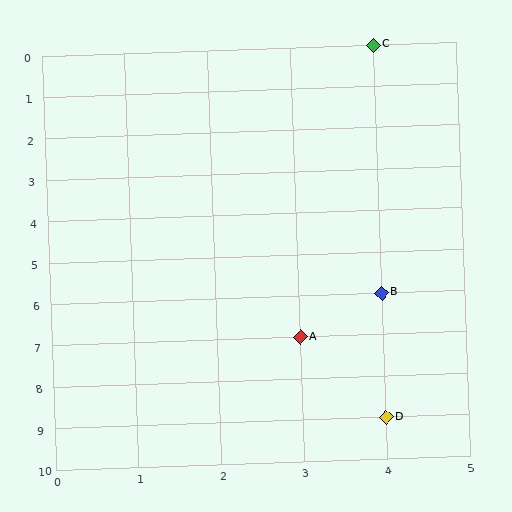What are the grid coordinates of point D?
Point D is at grid coordinates (4, 9).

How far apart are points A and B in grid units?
Points A and B are 1 column and 1 row apart (about 1.4 grid units diagonally).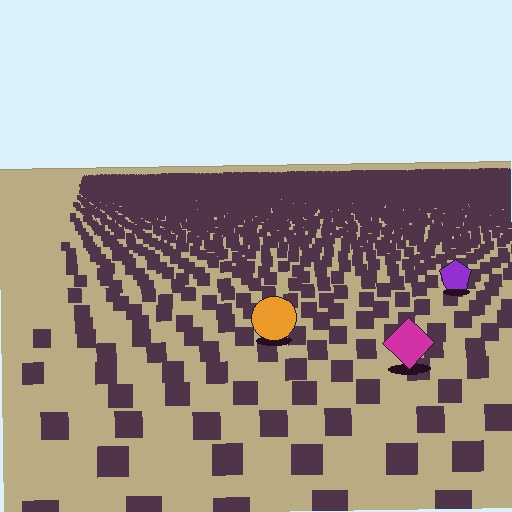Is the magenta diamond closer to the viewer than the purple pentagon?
Yes. The magenta diamond is closer — you can tell from the texture gradient: the ground texture is coarser near it.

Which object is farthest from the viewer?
The purple pentagon is farthest from the viewer. It appears smaller and the ground texture around it is denser.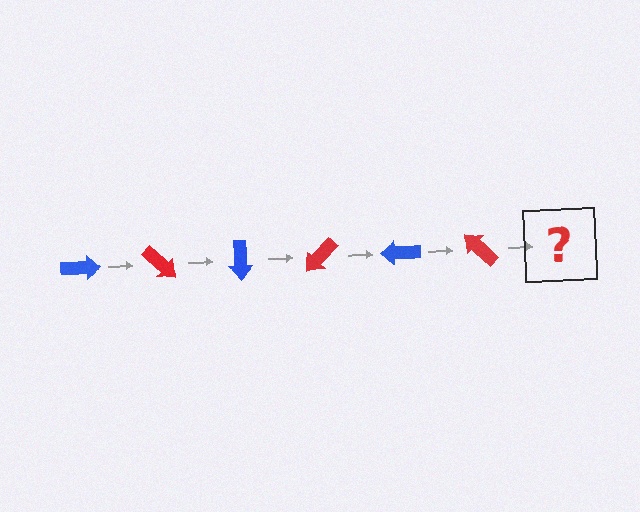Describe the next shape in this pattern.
It should be a blue arrow, rotated 270 degrees from the start.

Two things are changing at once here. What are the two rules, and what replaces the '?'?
The two rules are that it rotates 45 degrees each step and the color cycles through blue and red. The '?' should be a blue arrow, rotated 270 degrees from the start.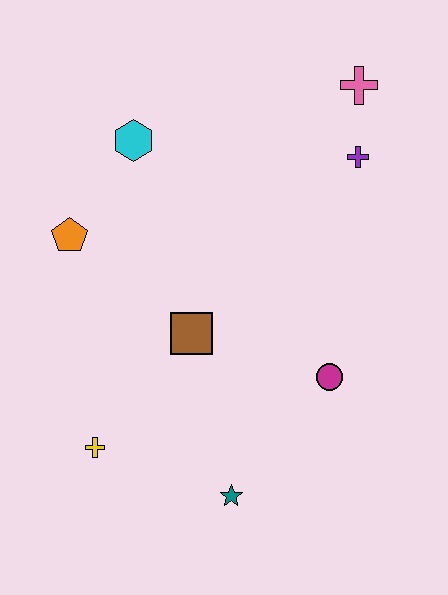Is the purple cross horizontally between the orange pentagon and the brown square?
No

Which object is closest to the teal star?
The yellow cross is closest to the teal star.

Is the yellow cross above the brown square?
No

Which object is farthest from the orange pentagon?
The pink cross is farthest from the orange pentagon.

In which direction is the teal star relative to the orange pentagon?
The teal star is below the orange pentagon.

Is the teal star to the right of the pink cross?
No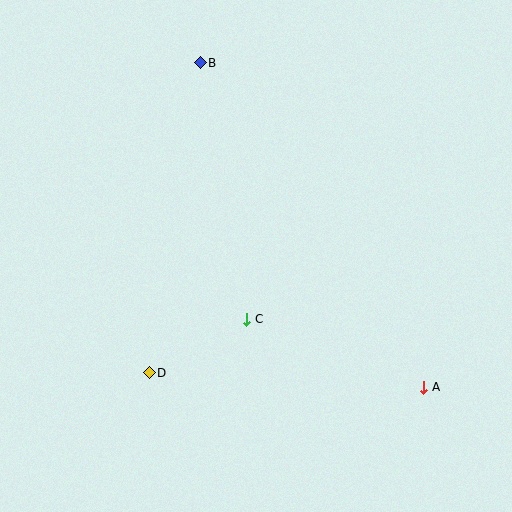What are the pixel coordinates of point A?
Point A is at (424, 387).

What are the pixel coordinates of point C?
Point C is at (247, 319).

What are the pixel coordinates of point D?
Point D is at (149, 373).